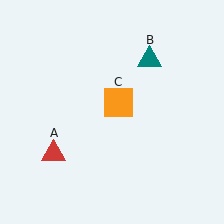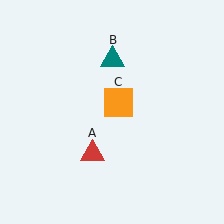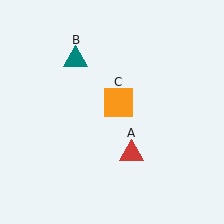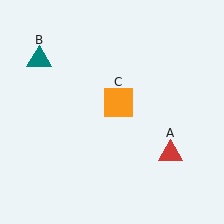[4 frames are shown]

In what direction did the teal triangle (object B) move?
The teal triangle (object B) moved left.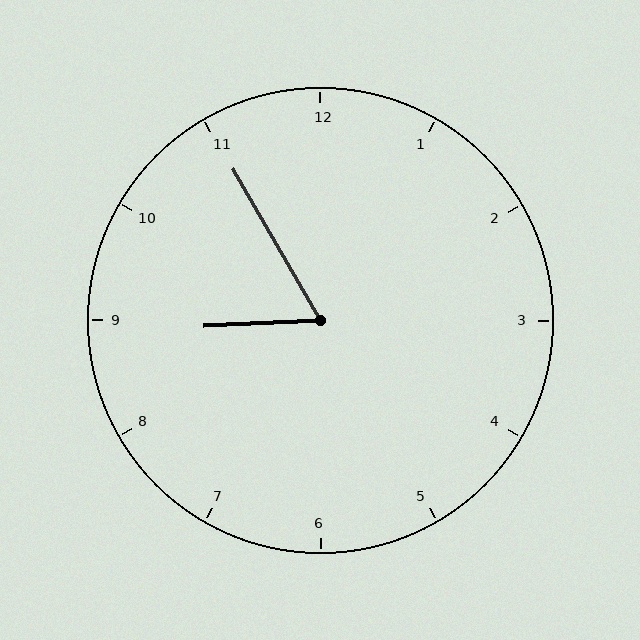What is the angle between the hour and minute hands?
Approximately 62 degrees.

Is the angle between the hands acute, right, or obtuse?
It is acute.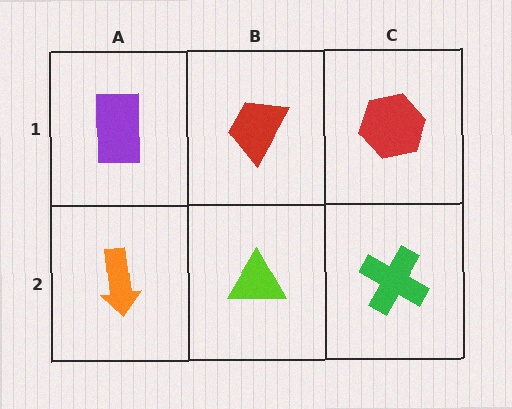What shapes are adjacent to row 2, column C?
A red hexagon (row 1, column C), a lime triangle (row 2, column B).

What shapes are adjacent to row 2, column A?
A purple rectangle (row 1, column A), a lime triangle (row 2, column B).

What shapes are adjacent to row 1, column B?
A lime triangle (row 2, column B), a purple rectangle (row 1, column A), a red hexagon (row 1, column C).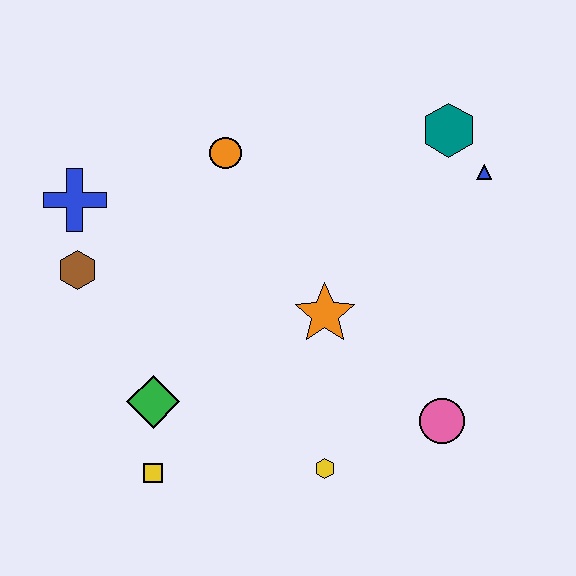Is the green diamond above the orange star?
No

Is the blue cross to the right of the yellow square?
No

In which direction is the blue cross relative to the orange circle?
The blue cross is to the left of the orange circle.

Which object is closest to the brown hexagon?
The blue cross is closest to the brown hexagon.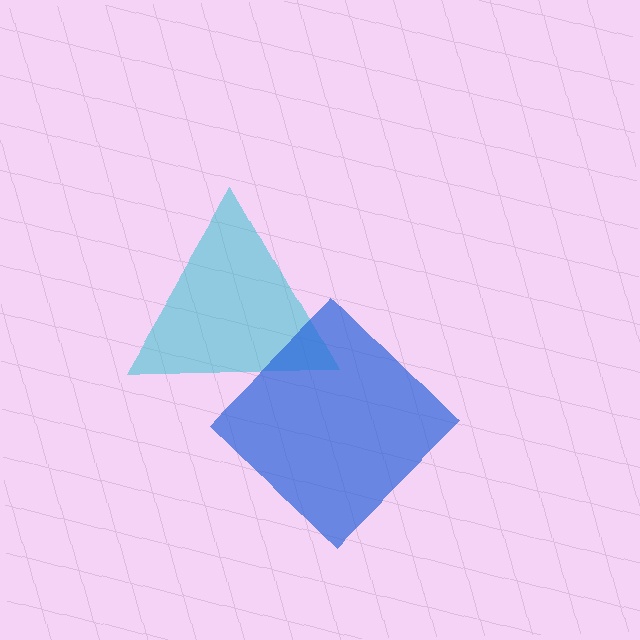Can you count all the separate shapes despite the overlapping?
Yes, there are 2 separate shapes.